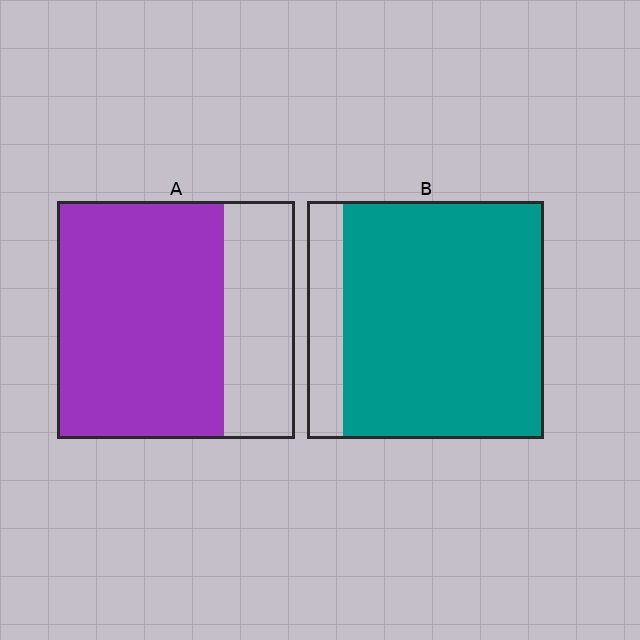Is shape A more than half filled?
Yes.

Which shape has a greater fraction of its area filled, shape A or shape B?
Shape B.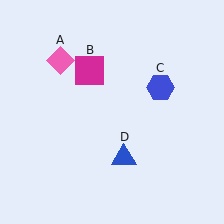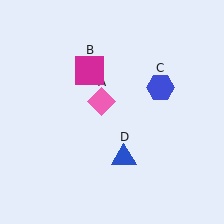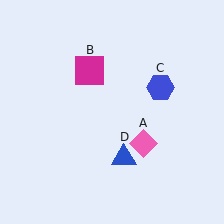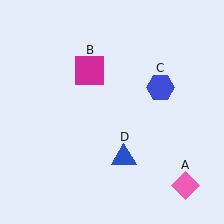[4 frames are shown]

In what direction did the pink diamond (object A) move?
The pink diamond (object A) moved down and to the right.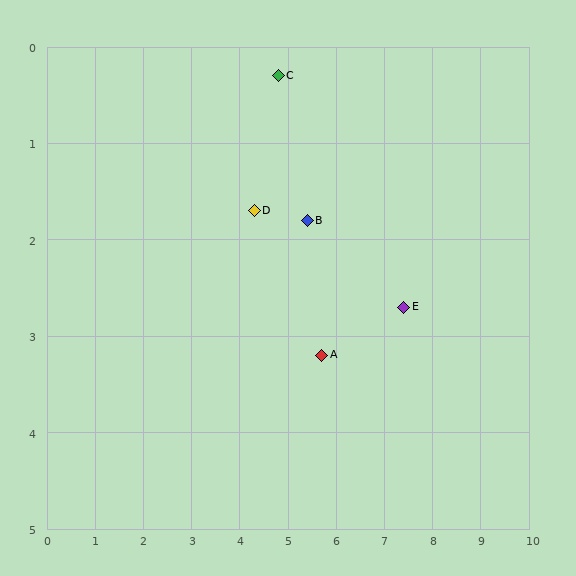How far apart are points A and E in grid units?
Points A and E are about 1.8 grid units apart.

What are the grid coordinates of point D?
Point D is at approximately (4.3, 1.7).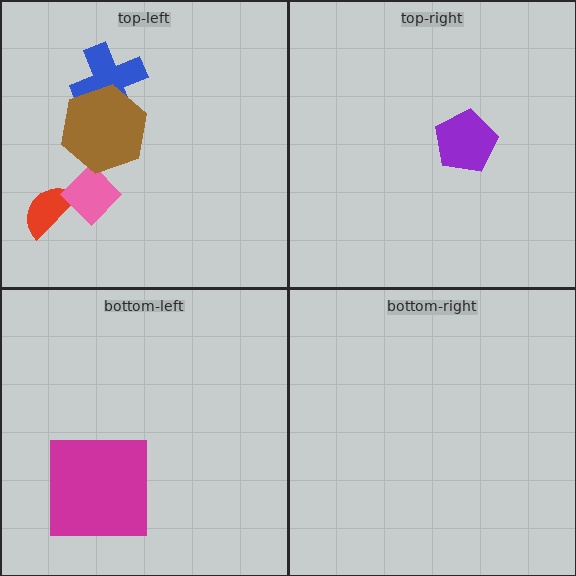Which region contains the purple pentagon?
The top-right region.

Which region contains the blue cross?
The top-left region.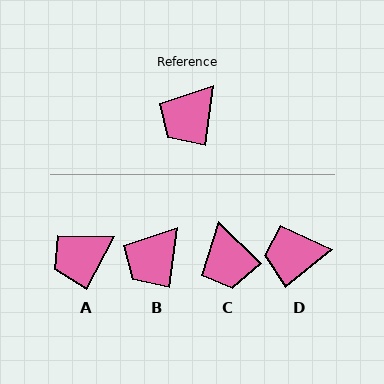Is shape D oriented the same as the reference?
No, it is off by about 43 degrees.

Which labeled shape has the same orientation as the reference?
B.